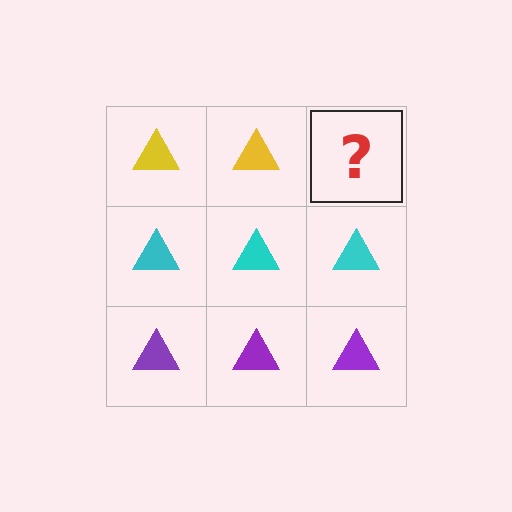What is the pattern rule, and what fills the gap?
The rule is that each row has a consistent color. The gap should be filled with a yellow triangle.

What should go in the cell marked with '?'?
The missing cell should contain a yellow triangle.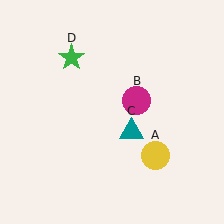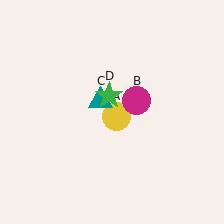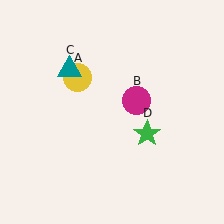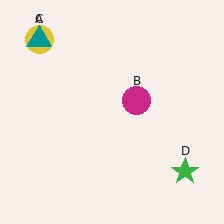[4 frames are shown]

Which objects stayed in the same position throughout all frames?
Magenta circle (object B) remained stationary.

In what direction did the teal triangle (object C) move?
The teal triangle (object C) moved up and to the left.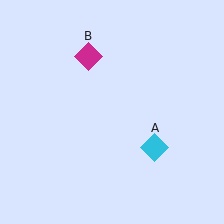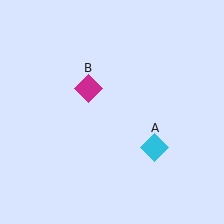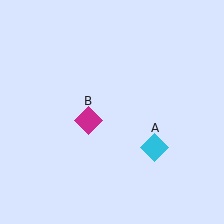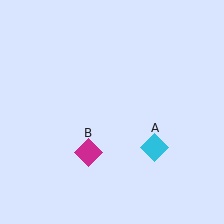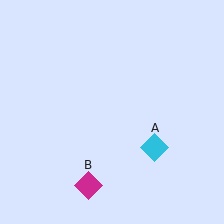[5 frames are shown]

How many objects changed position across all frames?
1 object changed position: magenta diamond (object B).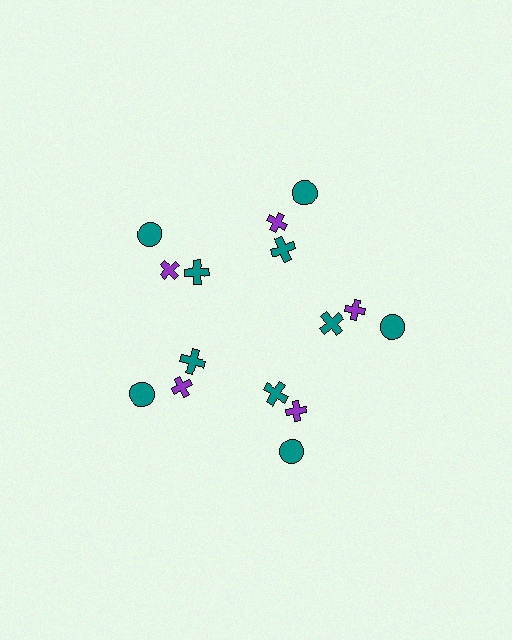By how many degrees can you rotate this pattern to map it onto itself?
The pattern maps onto itself every 72 degrees of rotation.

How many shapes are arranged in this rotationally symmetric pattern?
There are 15 shapes, arranged in 5 groups of 3.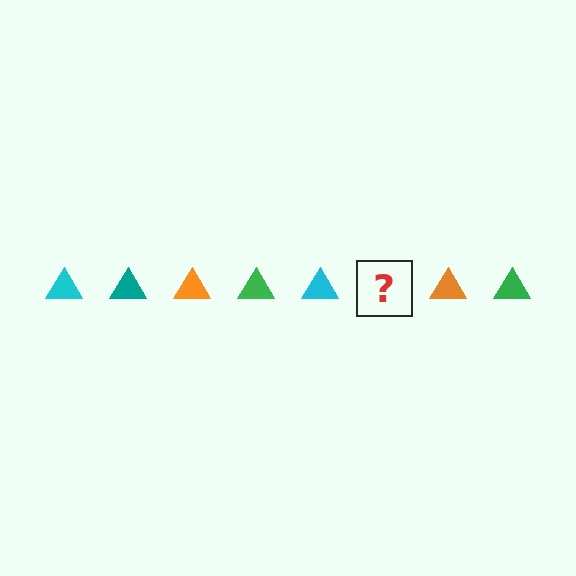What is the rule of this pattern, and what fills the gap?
The rule is that the pattern cycles through cyan, teal, orange, green triangles. The gap should be filled with a teal triangle.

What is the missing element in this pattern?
The missing element is a teal triangle.